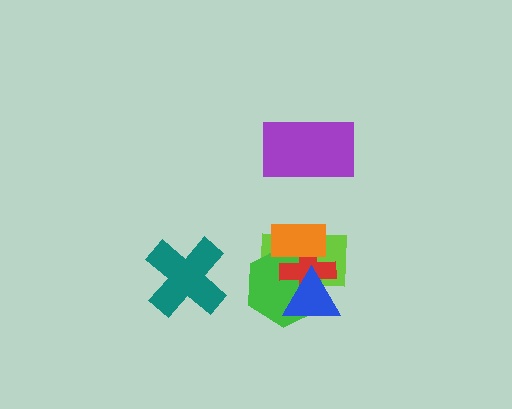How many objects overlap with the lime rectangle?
4 objects overlap with the lime rectangle.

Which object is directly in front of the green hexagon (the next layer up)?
The red cross is directly in front of the green hexagon.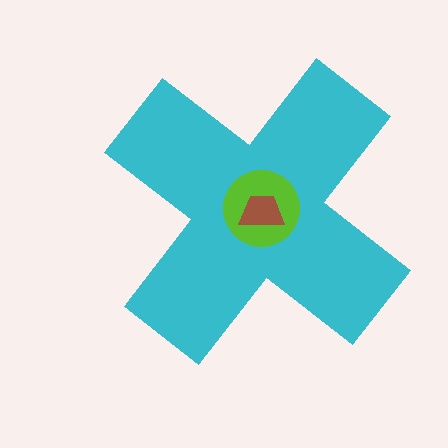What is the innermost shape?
The brown trapezoid.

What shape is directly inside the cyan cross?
The lime circle.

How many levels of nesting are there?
3.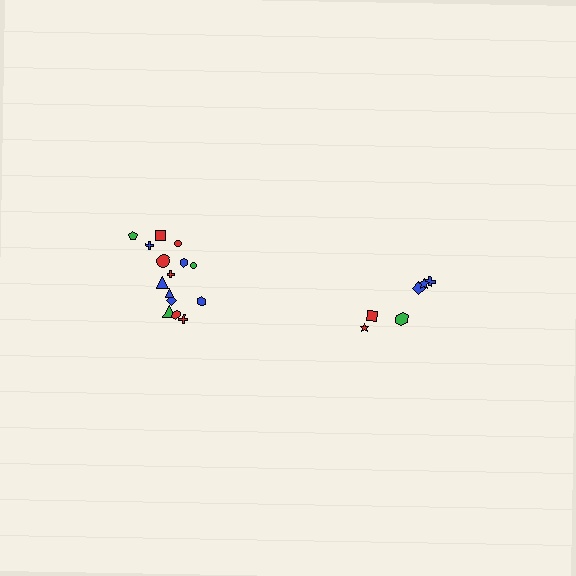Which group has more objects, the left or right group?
The left group.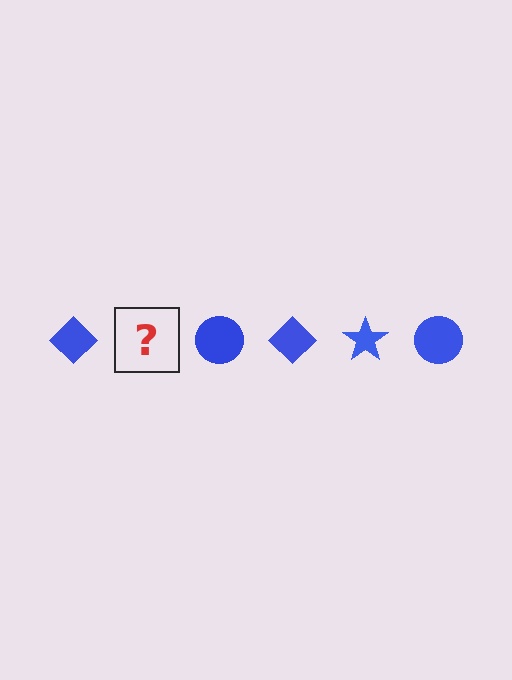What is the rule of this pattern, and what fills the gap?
The rule is that the pattern cycles through diamond, star, circle shapes in blue. The gap should be filled with a blue star.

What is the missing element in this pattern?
The missing element is a blue star.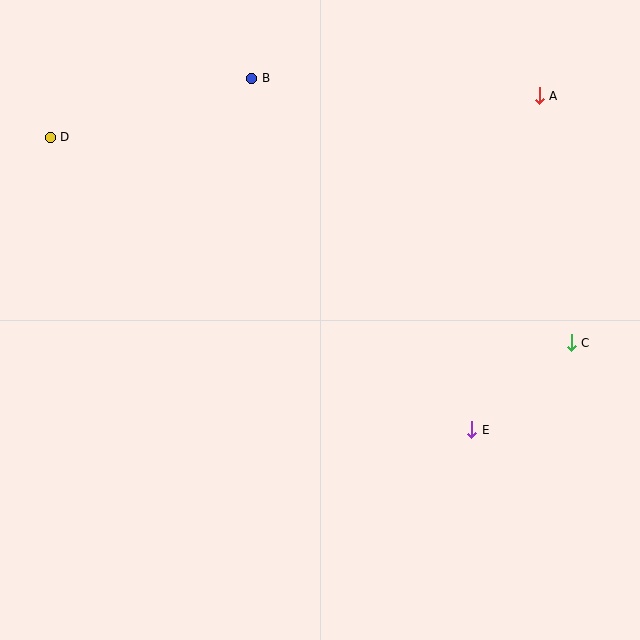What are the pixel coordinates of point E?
Point E is at (472, 430).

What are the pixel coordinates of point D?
Point D is at (50, 137).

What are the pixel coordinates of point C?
Point C is at (571, 343).